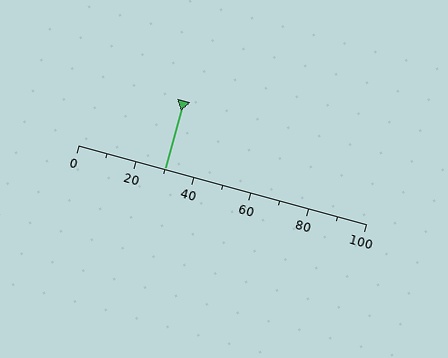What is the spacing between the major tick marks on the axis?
The major ticks are spaced 20 apart.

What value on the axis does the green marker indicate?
The marker indicates approximately 30.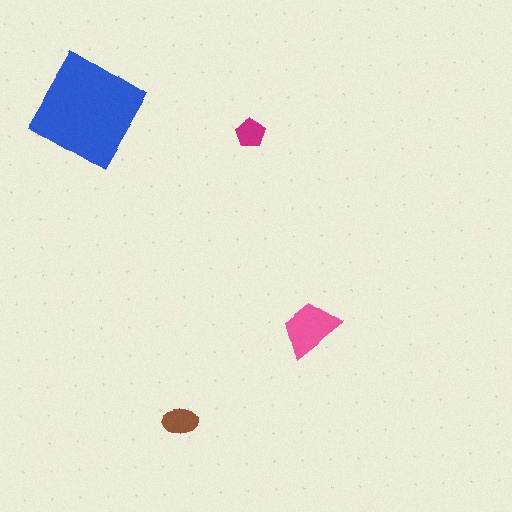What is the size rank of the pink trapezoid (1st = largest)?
2nd.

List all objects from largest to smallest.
The blue diamond, the pink trapezoid, the brown ellipse, the magenta pentagon.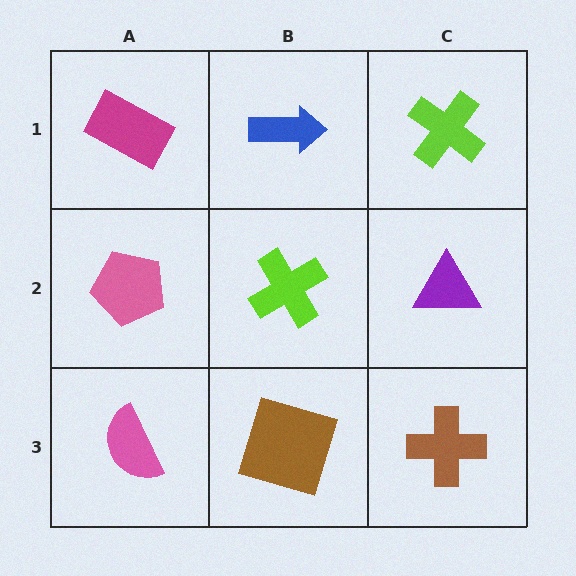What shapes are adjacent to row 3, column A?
A pink pentagon (row 2, column A), a brown square (row 3, column B).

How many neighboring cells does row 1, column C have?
2.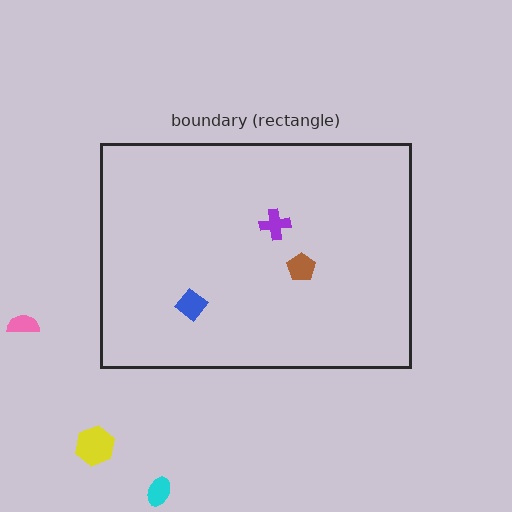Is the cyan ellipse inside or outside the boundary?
Outside.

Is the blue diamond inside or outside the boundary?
Inside.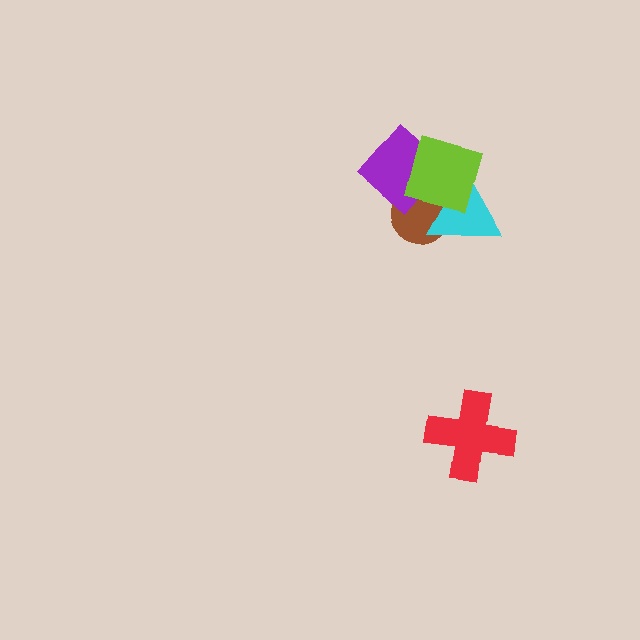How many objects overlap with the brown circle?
3 objects overlap with the brown circle.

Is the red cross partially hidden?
No, no other shape covers it.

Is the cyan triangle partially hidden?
Yes, it is partially covered by another shape.